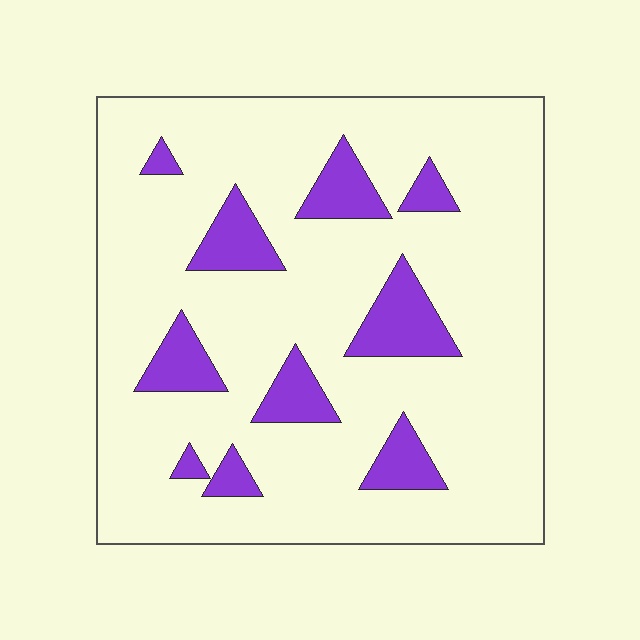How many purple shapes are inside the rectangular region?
10.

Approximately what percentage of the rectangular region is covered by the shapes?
Approximately 15%.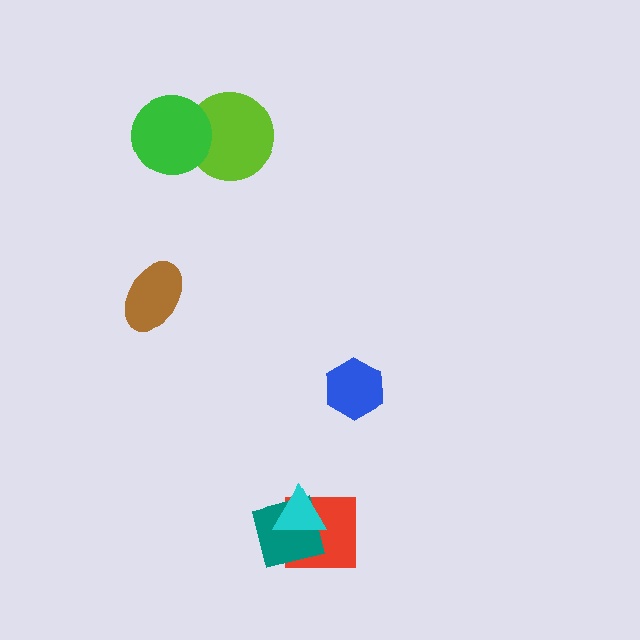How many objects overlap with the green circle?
1 object overlaps with the green circle.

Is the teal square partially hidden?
Yes, it is partially covered by another shape.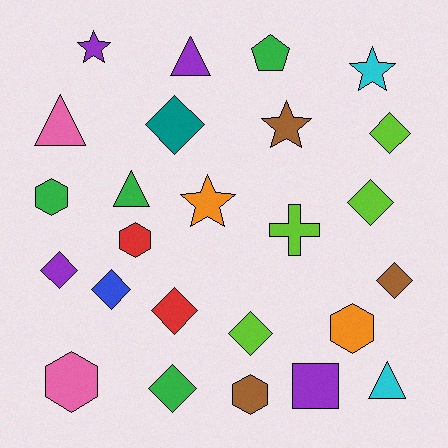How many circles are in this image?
There are no circles.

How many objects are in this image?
There are 25 objects.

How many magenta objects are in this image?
There are no magenta objects.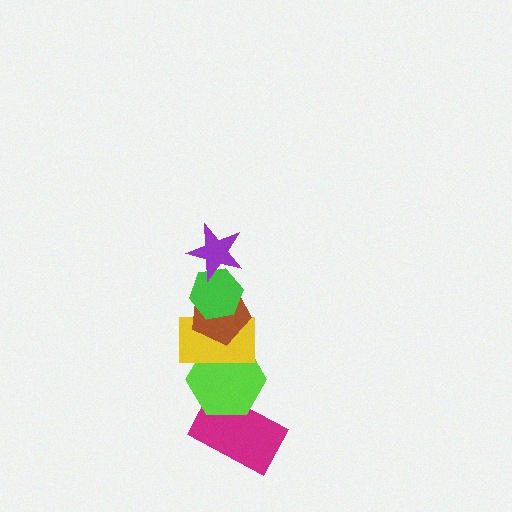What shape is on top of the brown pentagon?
The green hexagon is on top of the brown pentagon.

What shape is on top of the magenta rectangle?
The lime hexagon is on top of the magenta rectangle.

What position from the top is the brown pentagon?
The brown pentagon is 3rd from the top.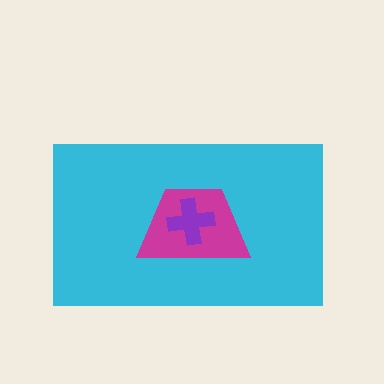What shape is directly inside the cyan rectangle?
The magenta trapezoid.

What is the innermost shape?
The purple cross.